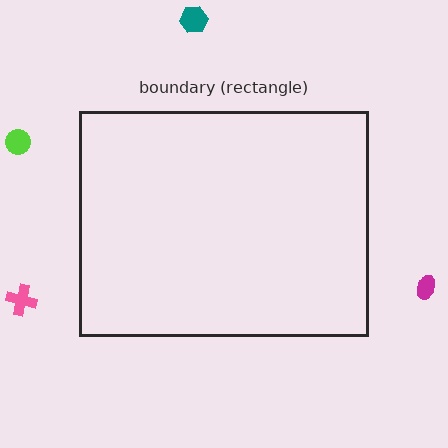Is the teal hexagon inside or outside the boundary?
Outside.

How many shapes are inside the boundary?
0 inside, 4 outside.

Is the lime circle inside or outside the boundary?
Outside.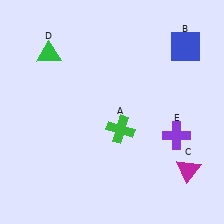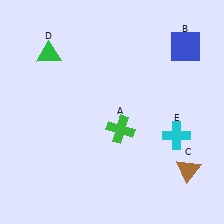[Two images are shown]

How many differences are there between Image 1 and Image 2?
There are 2 differences between the two images.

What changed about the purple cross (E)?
In Image 1, E is purple. In Image 2, it changed to cyan.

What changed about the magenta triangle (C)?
In Image 1, C is magenta. In Image 2, it changed to brown.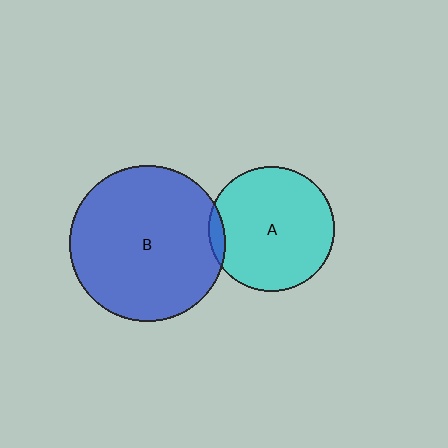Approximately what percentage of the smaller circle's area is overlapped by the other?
Approximately 5%.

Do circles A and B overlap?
Yes.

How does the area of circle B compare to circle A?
Approximately 1.5 times.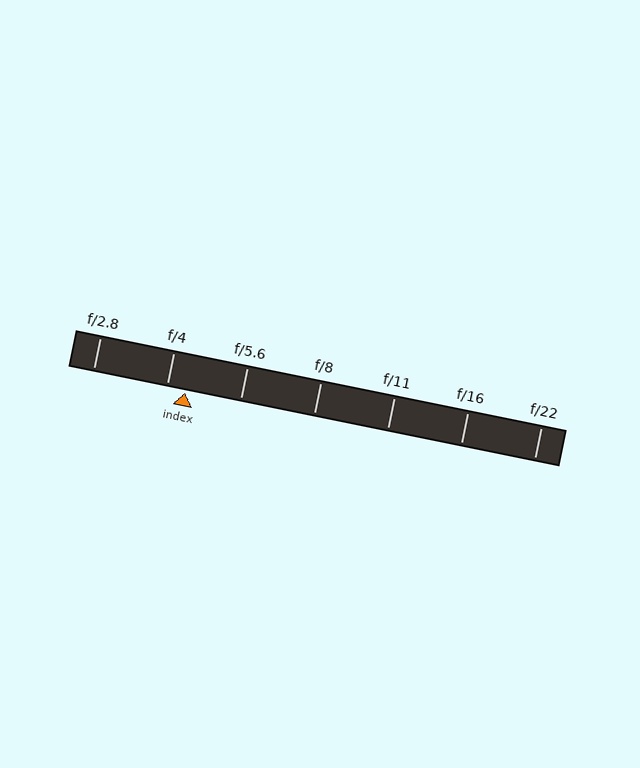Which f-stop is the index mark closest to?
The index mark is closest to f/4.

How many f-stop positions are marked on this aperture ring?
There are 7 f-stop positions marked.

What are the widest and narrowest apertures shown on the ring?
The widest aperture shown is f/2.8 and the narrowest is f/22.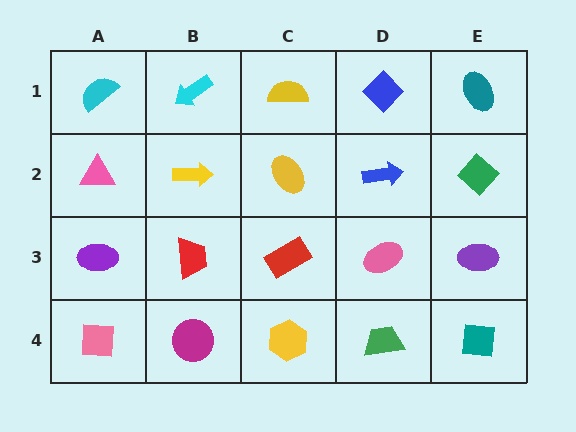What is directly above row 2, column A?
A cyan semicircle.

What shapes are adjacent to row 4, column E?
A purple ellipse (row 3, column E), a green trapezoid (row 4, column D).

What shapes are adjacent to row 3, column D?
A blue arrow (row 2, column D), a green trapezoid (row 4, column D), a red rectangle (row 3, column C), a purple ellipse (row 3, column E).